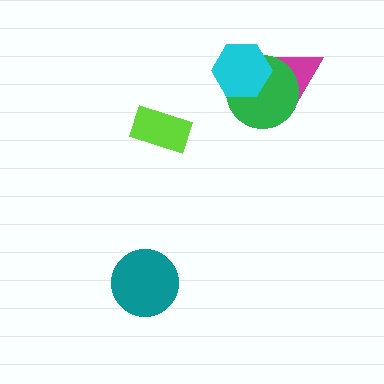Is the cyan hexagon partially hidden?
No, no other shape covers it.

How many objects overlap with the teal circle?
0 objects overlap with the teal circle.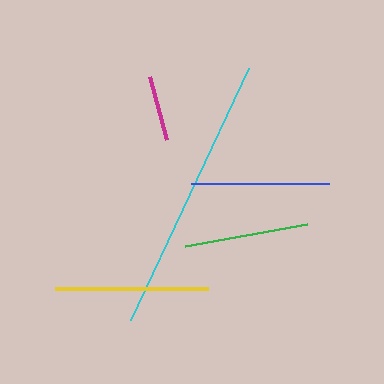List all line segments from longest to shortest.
From longest to shortest: cyan, yellow, blue, green, magenta.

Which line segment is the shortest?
The magenta line is the shortest at approximately 65 pixels.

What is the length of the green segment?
The green segment is approximately 125 pixels long.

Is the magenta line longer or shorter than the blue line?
The blue line is longer than the magenta line.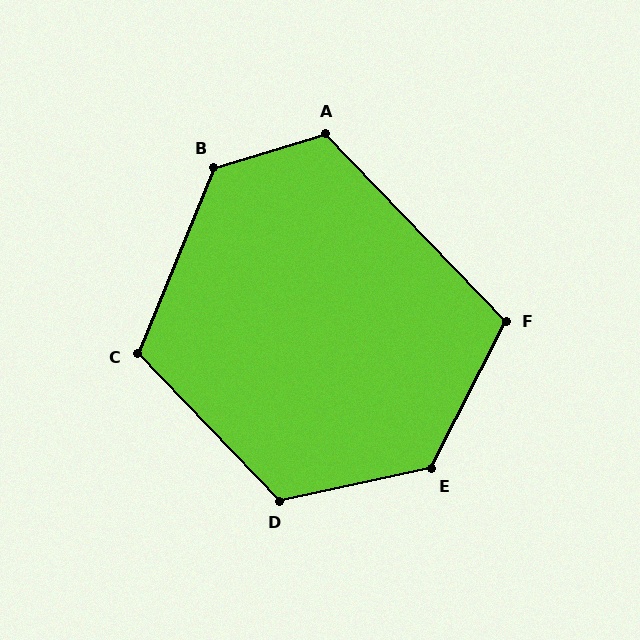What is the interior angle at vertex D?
Approximately 122 degrees (obtuse).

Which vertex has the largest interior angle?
E, at approximately 129 degrees.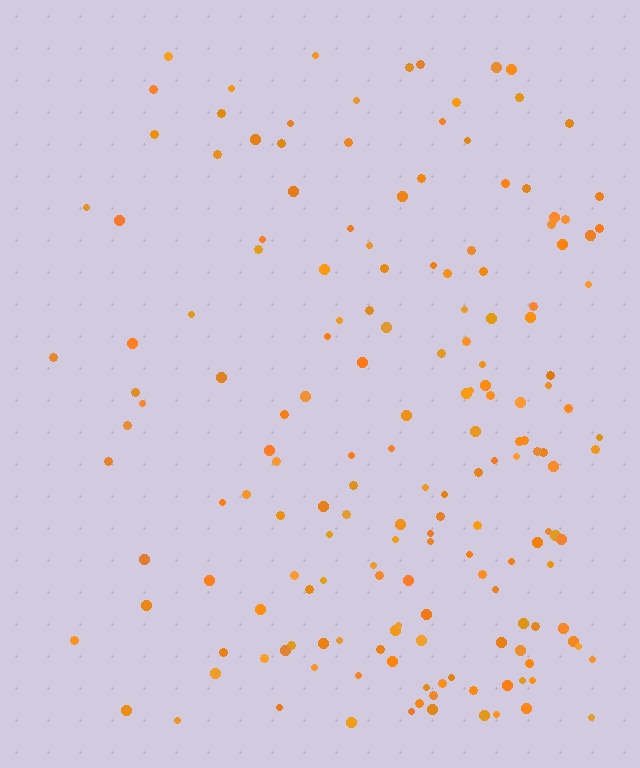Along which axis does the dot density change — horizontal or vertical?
Horizontal.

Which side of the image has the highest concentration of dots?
The right.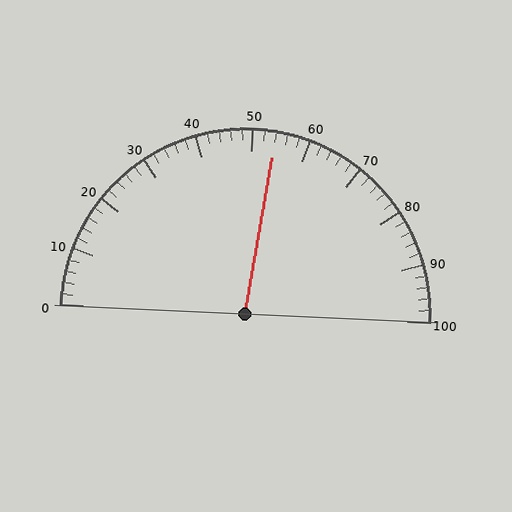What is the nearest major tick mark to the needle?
The nearest major tick mark is 50.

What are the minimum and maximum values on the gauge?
The gauge ranges from 0 to 100.